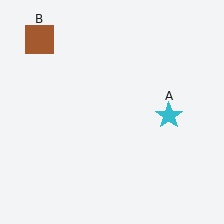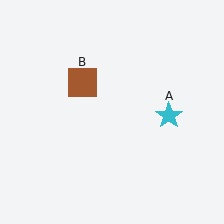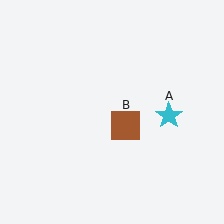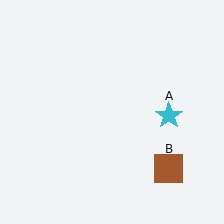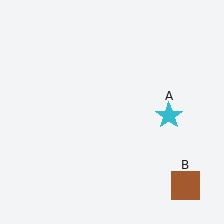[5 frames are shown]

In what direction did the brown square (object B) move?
The brown square (object B) moved down and to the right.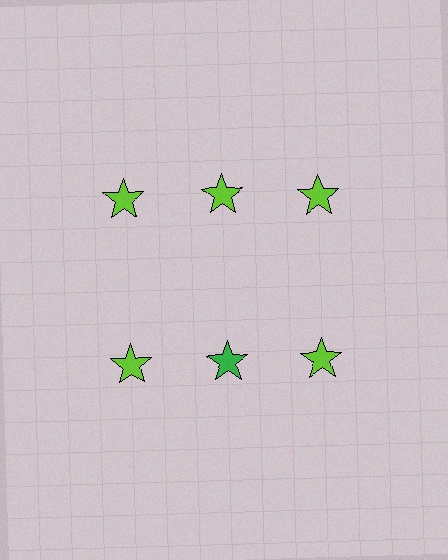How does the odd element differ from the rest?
It has a different color: green instead of lime.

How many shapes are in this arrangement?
There are 6 shapes arranged in a grid pattern.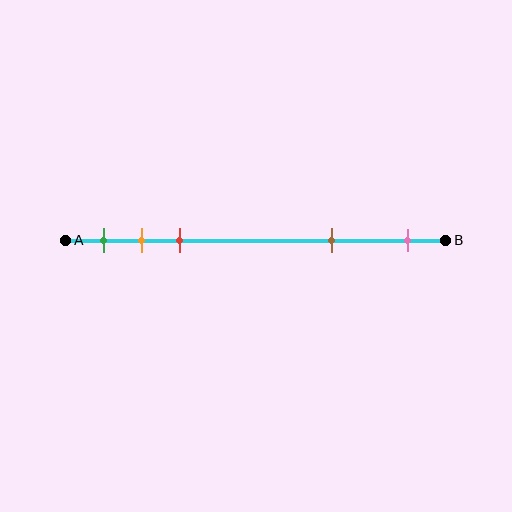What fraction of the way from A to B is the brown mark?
The brown mark is approximately 70% (0.7) of the way from A to B.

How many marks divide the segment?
There are 5 marks dividing the segment.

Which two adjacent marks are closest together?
The orange and red marks are the closest adjacent pair.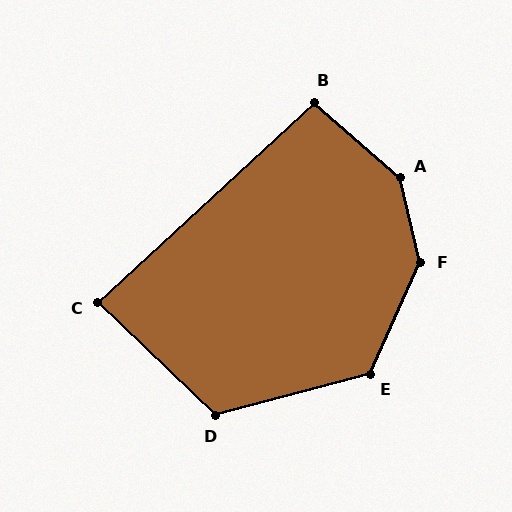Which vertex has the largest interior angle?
A, at approximately 144 degrees.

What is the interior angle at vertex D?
Approximately 121 degrees (obtuse).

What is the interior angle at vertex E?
Approximately 129 degrees (obtuse).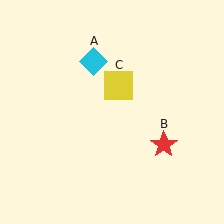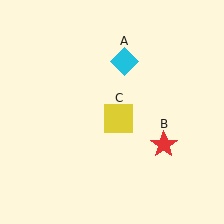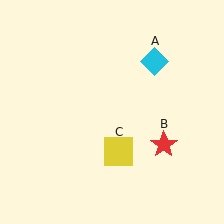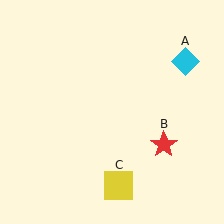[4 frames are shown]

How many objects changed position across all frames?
2 objects changed position: cyan diamond (object A), yellow square (object C).